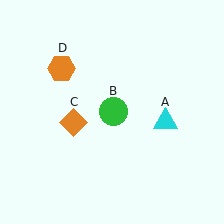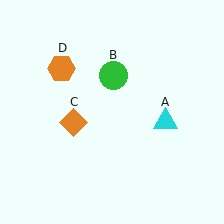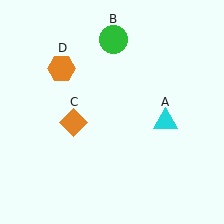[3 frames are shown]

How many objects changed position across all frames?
1 object changed position: green circle (object B).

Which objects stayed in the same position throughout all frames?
Cyan triangle (object A) and orange diamond (object C) and orange hexagon (object D) remained stationary.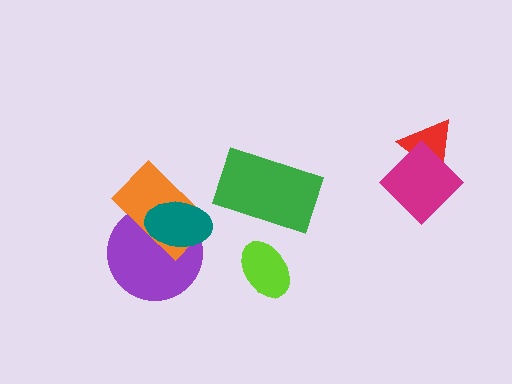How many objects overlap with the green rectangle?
0 objects overlap with the green rectangle.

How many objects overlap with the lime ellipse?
0 objects overlap with the lime ellipse.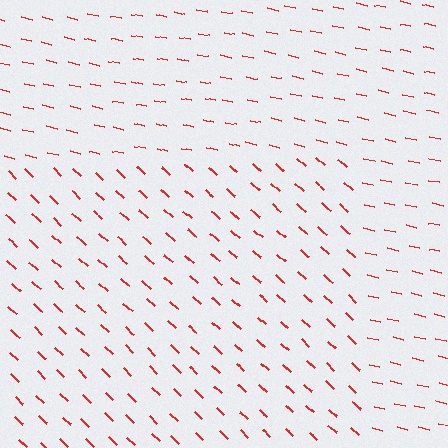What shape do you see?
I see a rectangle.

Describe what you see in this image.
The image is filled with small red line segments. A rectangle region in the image has lines oriented differently from the surrounding lines, creating a visible texture boundary.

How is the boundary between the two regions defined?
The boundary is defined purely by a change in line orientation (approximately 32 degrees difference). All lines are the same color and thickness.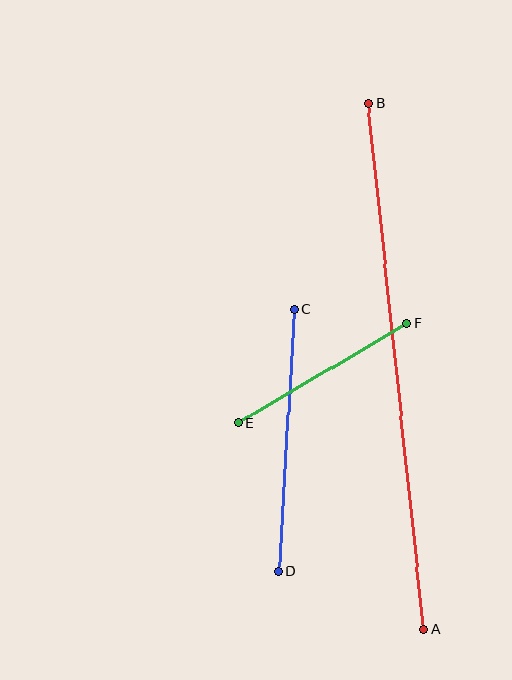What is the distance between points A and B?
The distance is approximately 529 pixels.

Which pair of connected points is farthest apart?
Points A and B are farthest apart.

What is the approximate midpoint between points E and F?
The midpoint is at approximately (323, 373) pixels.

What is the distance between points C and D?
The distance is approximately 262 pixels.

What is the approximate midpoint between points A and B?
The midpoint is at approximately (396, 366) pixels.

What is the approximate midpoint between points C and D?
The midpoint is at approximately (287, 440) pixels.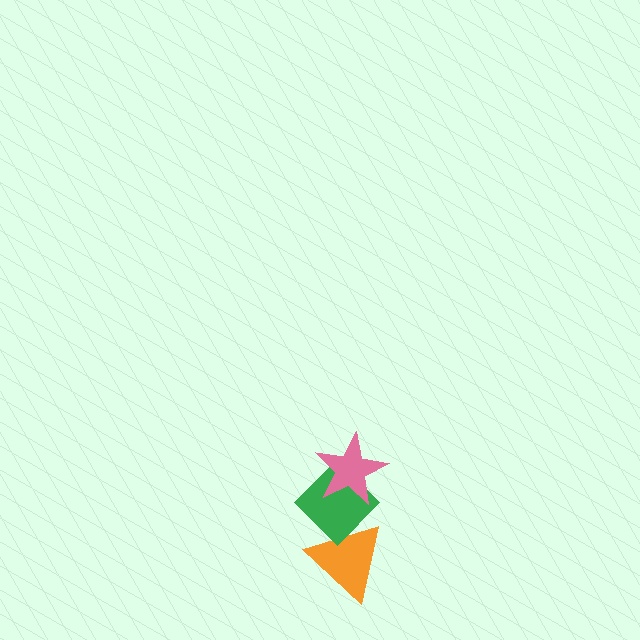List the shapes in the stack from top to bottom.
From top to bottom: the pink star, the green diamond, the orange triangle.